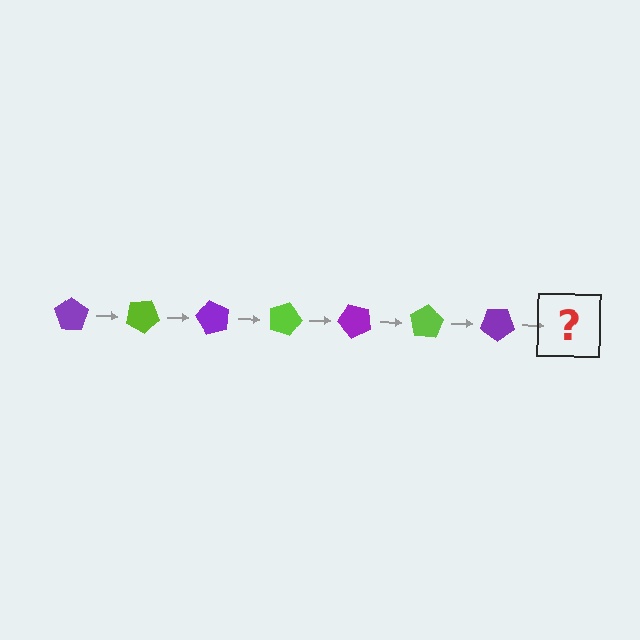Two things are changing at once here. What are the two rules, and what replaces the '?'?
The two rules are that it rotates 30 degrees each step and the color cycles through purple and lime. The '?' should be a lime pentagon, rotated 210 degrees from the start.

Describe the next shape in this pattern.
It should be a lime pentagon, rotated 210 degrees from the start.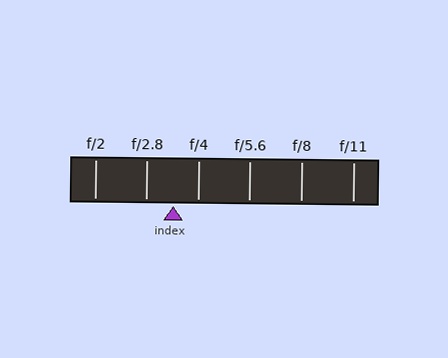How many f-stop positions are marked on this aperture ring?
There are 6 f-stop positions marked.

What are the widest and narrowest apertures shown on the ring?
The widest aperture shown is f/2 and the narrowest is f/11.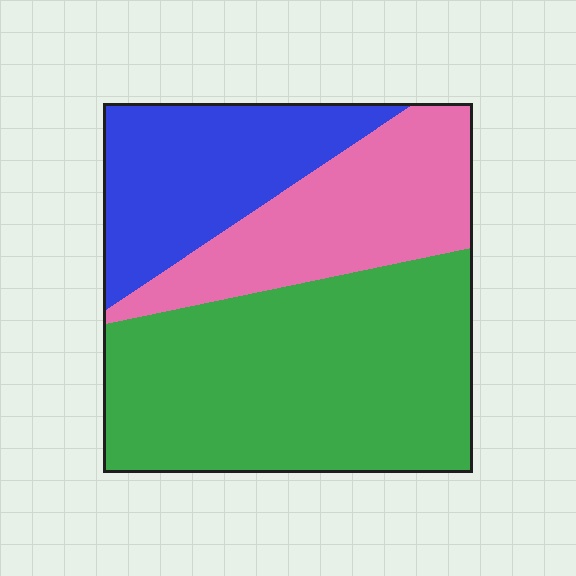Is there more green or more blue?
Green.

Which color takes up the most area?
Green, at roughly 50%.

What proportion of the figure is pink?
Pink takes up between a quarter and a half of the figure.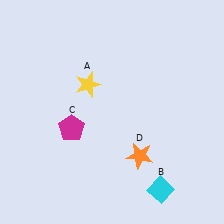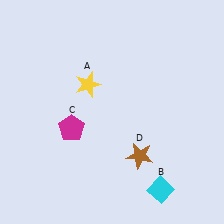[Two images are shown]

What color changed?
The star (D) changed from orange in Image 1 to brown in Image 2.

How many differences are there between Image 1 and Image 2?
There is 1 difference between the two images.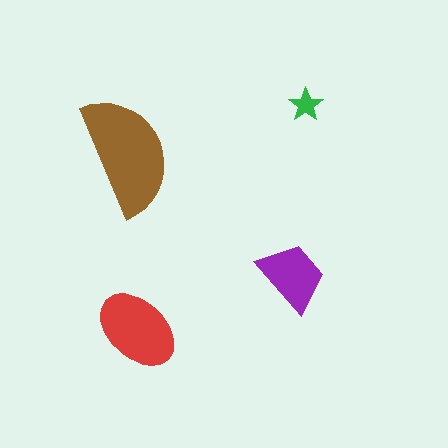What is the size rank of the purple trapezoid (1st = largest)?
3rd.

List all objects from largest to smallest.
The brown semicircle, the red ellipse, the purple trapezoid, the green star.